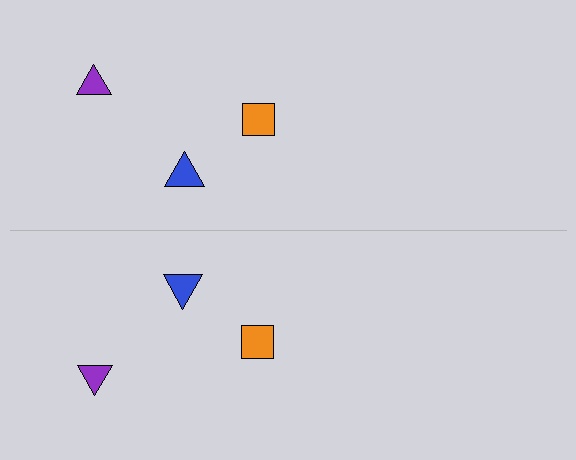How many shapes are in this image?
There are 6 shapes in this image.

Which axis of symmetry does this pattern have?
The pattern has a horizontal axis of symmetry running through the center of the image.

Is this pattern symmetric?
Yes, this pattern has bilateral (reflection) symmetry.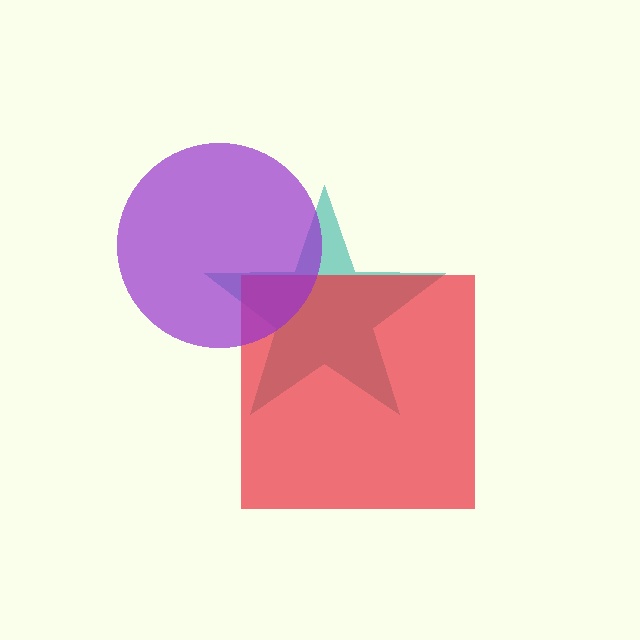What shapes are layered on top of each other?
The layered shapes are: a teal star, a red square, a purple circle.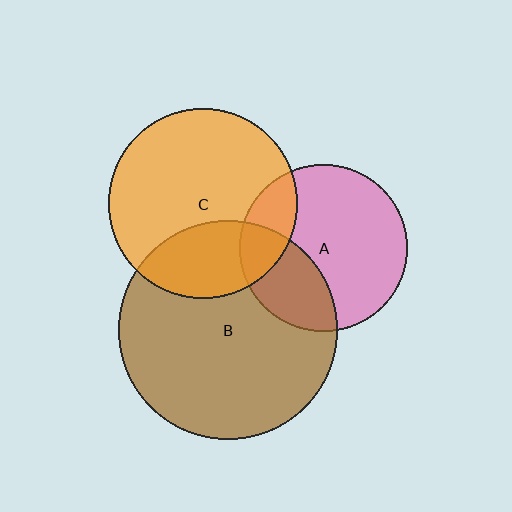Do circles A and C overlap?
Yes.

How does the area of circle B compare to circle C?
Approximately 1.3 times.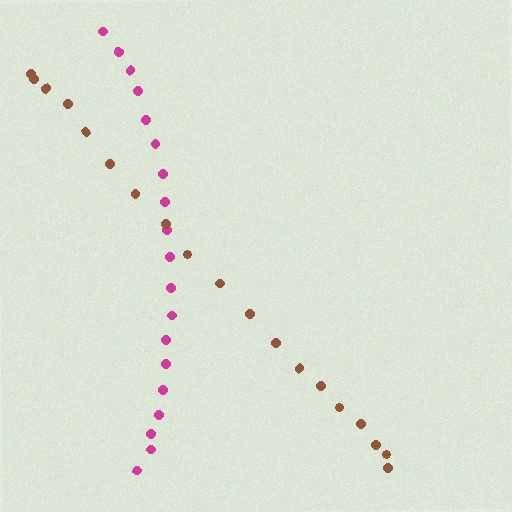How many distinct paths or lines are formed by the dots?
There are 2 distinct paths.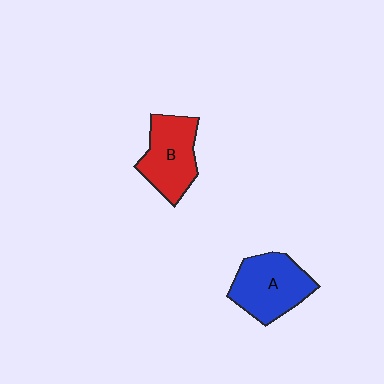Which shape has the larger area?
Shape A (blue).